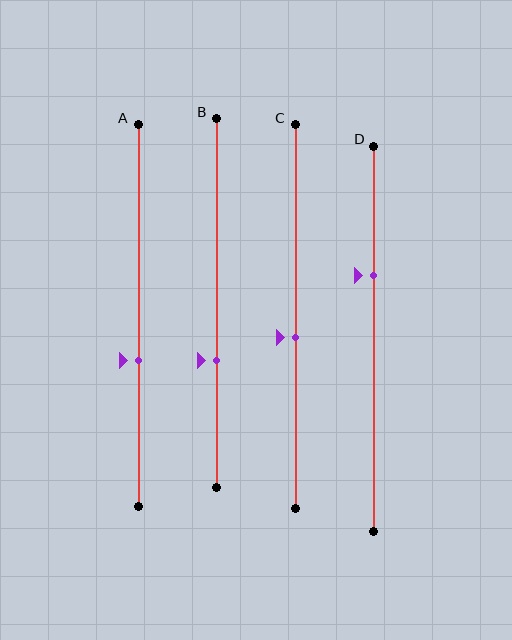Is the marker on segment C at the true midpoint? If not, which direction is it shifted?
No, the marker on segment C is shifted downward by about 5% of the segment length.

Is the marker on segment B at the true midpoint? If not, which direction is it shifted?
No, the marker on segment B is shifted downward by about 16% of the segment length.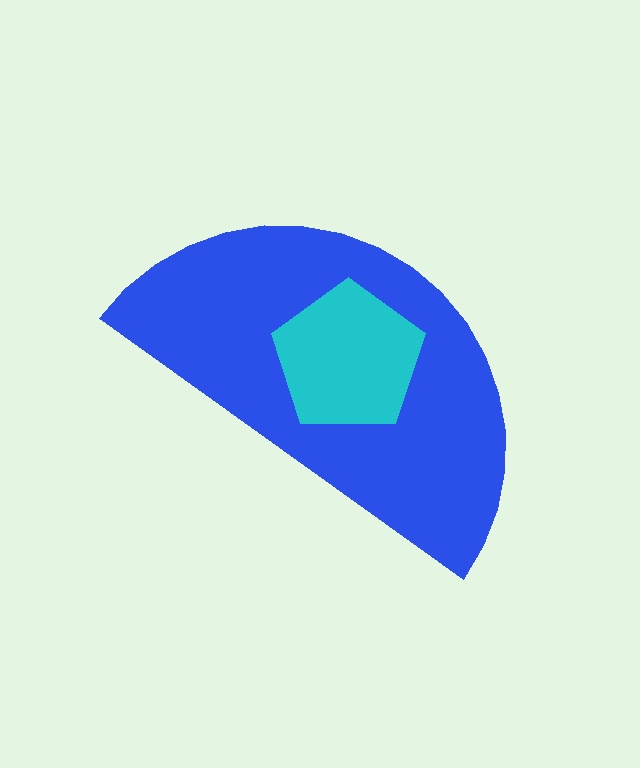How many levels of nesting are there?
2.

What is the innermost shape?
The cyan pentagon.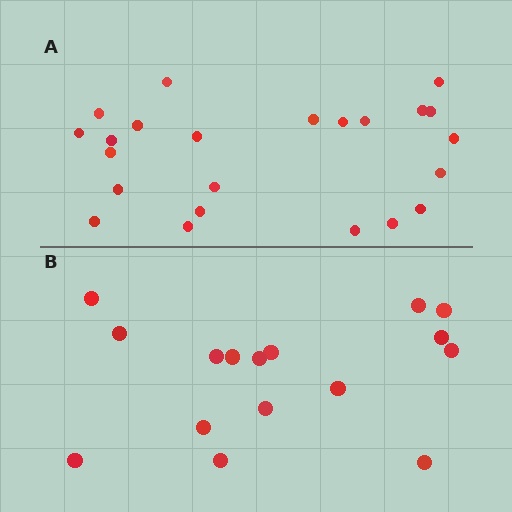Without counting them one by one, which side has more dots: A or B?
Region A (the top region) has more dots.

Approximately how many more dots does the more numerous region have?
Region A has roughly 8 or so more dots than region B.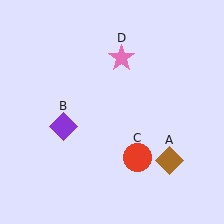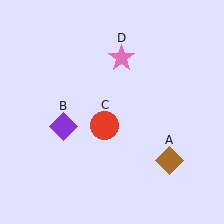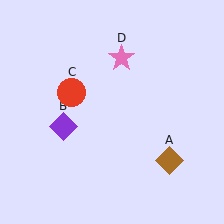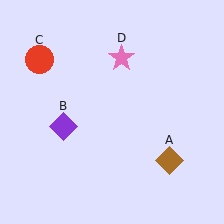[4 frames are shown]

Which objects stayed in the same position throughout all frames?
Brown diamond (object A) and purple diamond (object B) and pink star (object D) remained stationary.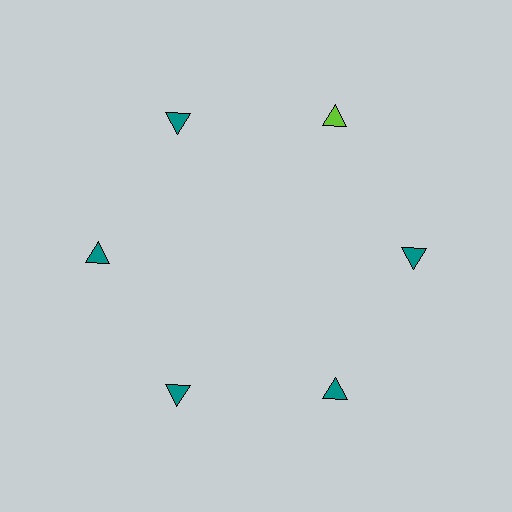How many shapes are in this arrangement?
There are 6 shapes arranged in a ring pattern.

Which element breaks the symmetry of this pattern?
The lime triangle at roughly the 1 o'clock position breaks the symmetry. All other shapes are teal triangles.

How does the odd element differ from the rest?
It has a different color: lime instead of teal.